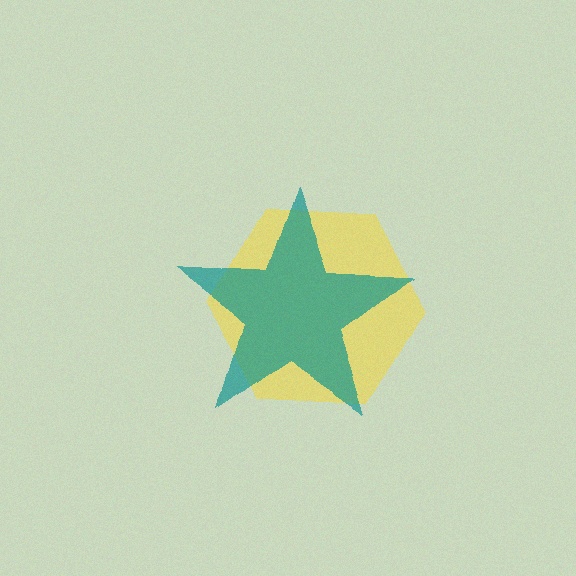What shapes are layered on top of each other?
The layered shapes are: a yellow hexagon, a teal star.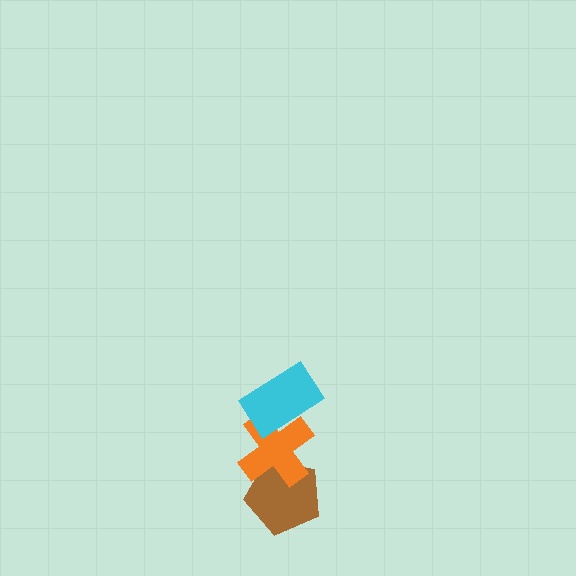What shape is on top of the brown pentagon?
The orange cross is on top of the brown pentagon.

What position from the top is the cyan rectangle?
The cyan rectangle is 1st from the top.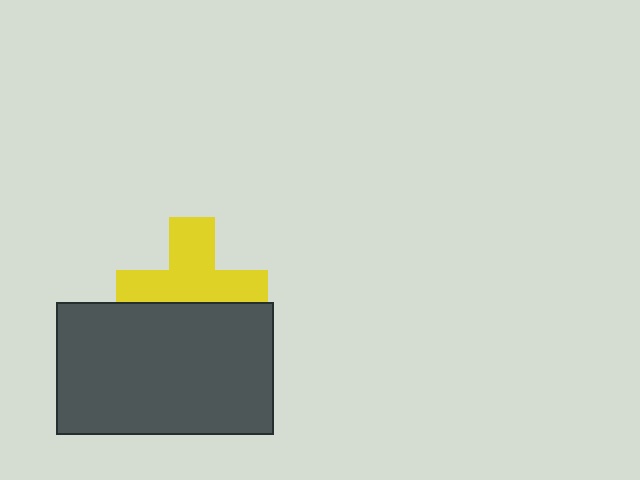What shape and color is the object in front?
The object in front is a dark gray rectangle.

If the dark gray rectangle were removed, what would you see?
You would see the complete yellow cross.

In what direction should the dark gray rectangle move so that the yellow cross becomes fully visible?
The dark gray rectangle should move down. That is the shortest direction to clear the overlap and leave the yellow cross fully visible.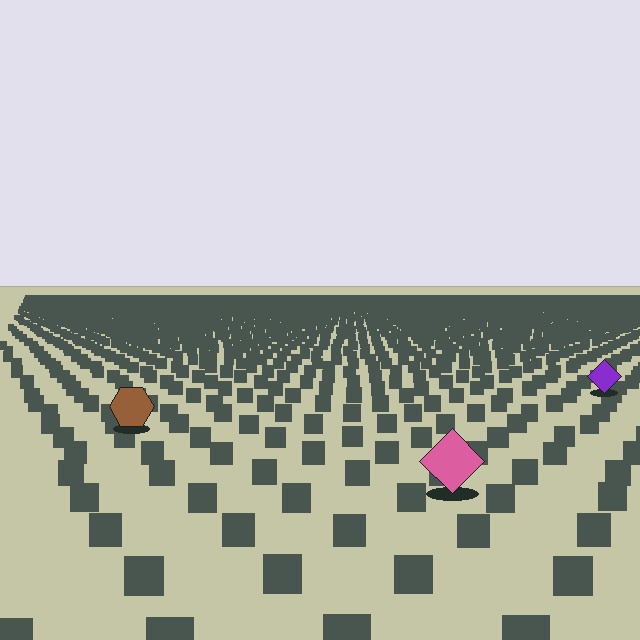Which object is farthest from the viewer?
The purple diamond is farthest from the viewer. It appears smaller and the ground texture around it is denser.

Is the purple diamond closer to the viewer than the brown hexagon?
No. The brown hexagon is closer — you can tell from the texture gradient: the ground texture is coarser near it.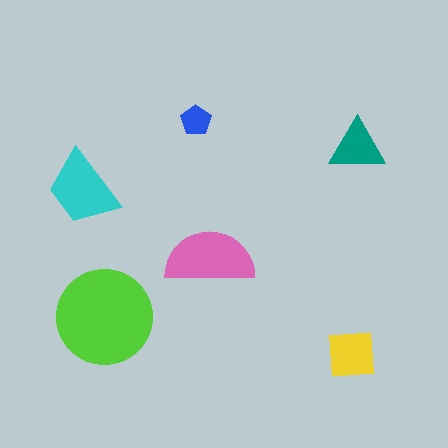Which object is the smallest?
The blue pentagon.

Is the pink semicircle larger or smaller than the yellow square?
Larger.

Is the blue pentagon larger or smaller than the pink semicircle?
Smaller.